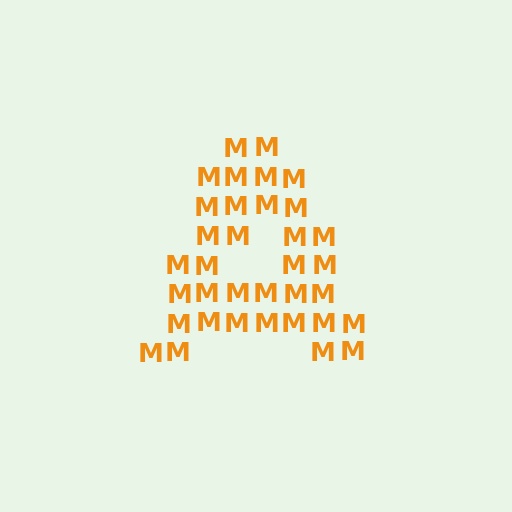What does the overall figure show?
The overall figure shows the letter A.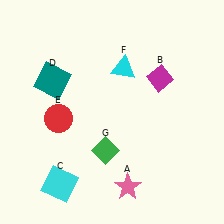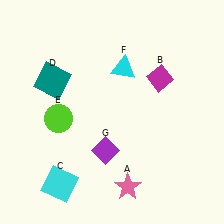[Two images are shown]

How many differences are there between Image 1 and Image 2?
There are 2 differences between the two images.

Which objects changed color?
E changed from red to lime. G changed from green to purple.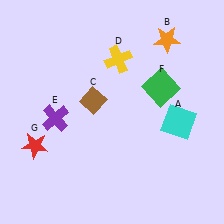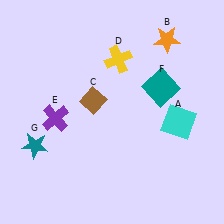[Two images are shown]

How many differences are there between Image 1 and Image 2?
There are 2 differences between the two images.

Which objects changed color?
F changed from green to teal. G changed from red to teal.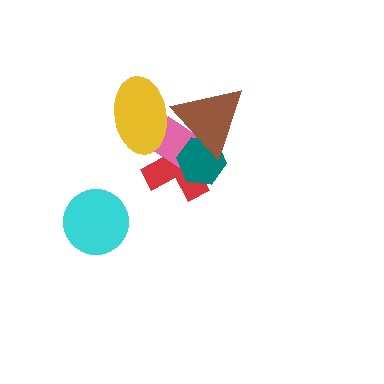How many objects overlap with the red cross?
4 objects overlap with the red cross.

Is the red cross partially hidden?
Yes, it is partially covered by another shape.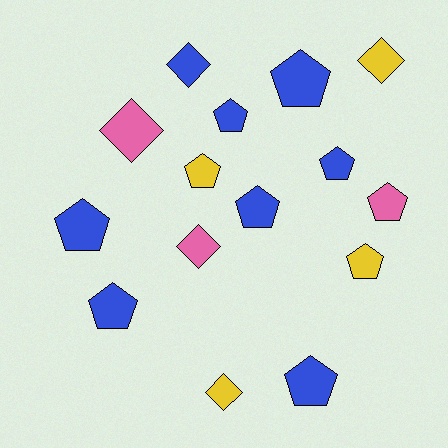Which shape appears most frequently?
Pentagon, with 10 objects.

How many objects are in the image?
There are 15 objects.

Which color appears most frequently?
Blue, with 8 objects.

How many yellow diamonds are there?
There are 2 yellow diamonds.